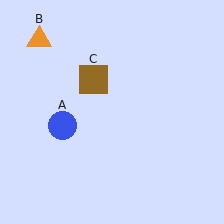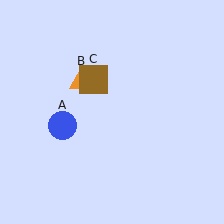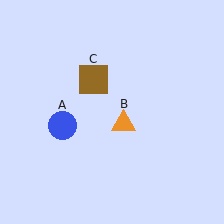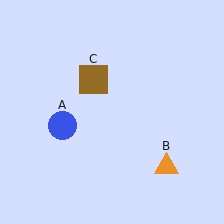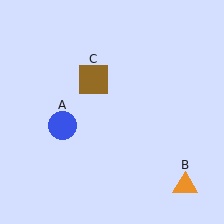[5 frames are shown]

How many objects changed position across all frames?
1 object changed position: orange triangle (object B).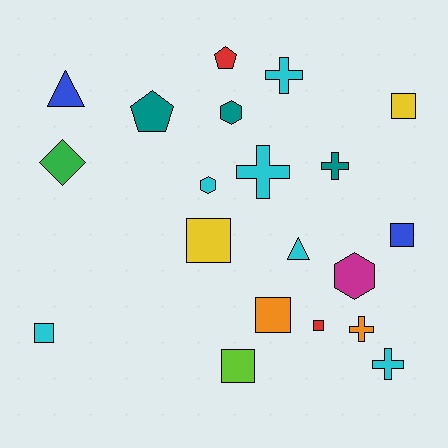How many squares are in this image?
There are 7 squares.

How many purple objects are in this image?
There are no purple objects.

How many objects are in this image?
There are 20 objects.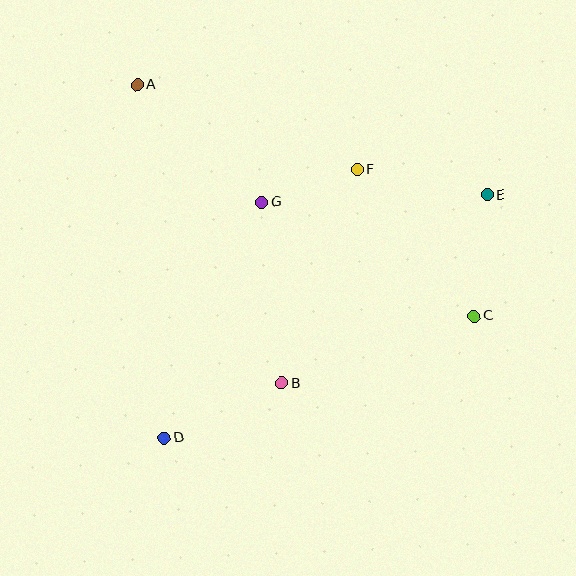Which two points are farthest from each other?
Points A and C are farthest from each other.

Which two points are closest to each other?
Points F and G are closest to each other.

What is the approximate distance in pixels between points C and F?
The distance between C and F is approximately 188 pixels.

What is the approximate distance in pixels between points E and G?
The distance between E and G is approximately 226 pixels.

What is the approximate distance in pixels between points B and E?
The distance between B and E is approximately 279 pixels.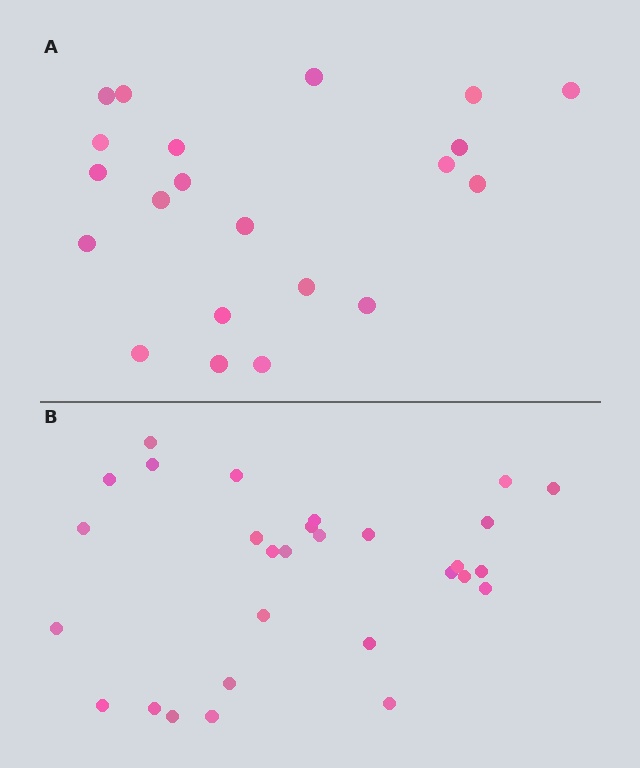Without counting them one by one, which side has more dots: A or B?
Region B (the bottom region) has more dots.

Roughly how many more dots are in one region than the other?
Region B has roughly 8 or so more dots than region A.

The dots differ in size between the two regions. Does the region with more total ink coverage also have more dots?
No. Region A has more total ink coverage because its dots are larger, but region B actually contains more individual dots. Total area can be misleading — the number of items is what matters here.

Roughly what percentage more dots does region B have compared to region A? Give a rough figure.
About 40% more.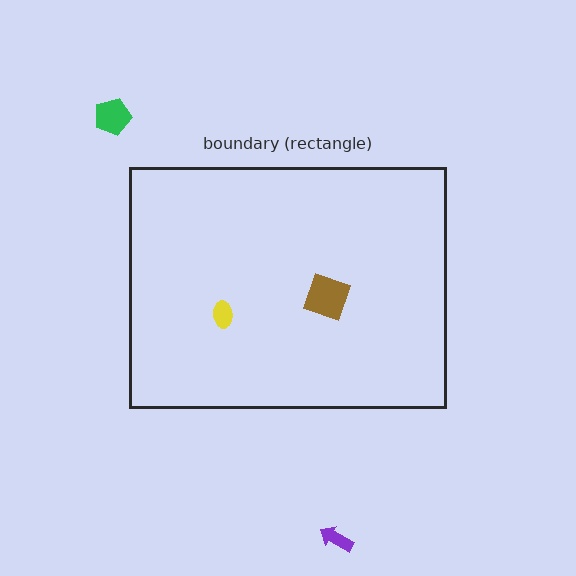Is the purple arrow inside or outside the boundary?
Outside.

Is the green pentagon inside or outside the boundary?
Outside.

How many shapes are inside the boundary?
2 inside, 2 outside.